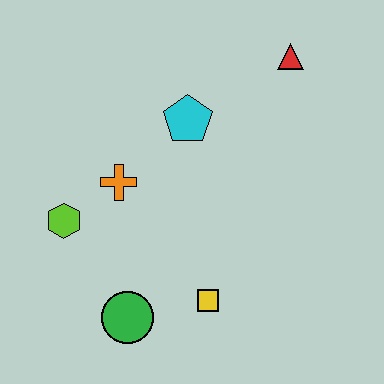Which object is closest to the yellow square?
The green circle is closest to the yellow square.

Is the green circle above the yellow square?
No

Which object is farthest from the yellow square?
The red triangle is farthest from the yellow square.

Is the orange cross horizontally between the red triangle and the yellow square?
No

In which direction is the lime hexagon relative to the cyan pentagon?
The lime hexagon is to the left of the cyan pentagon.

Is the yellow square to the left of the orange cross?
No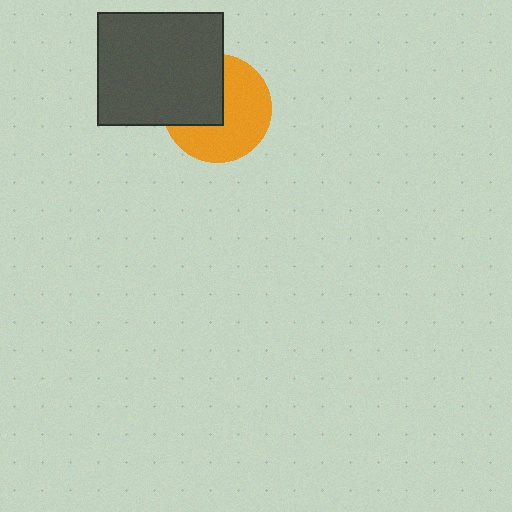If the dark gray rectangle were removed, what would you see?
You would see the complete orange circle.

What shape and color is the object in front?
The object in front is a dark gray rectangle.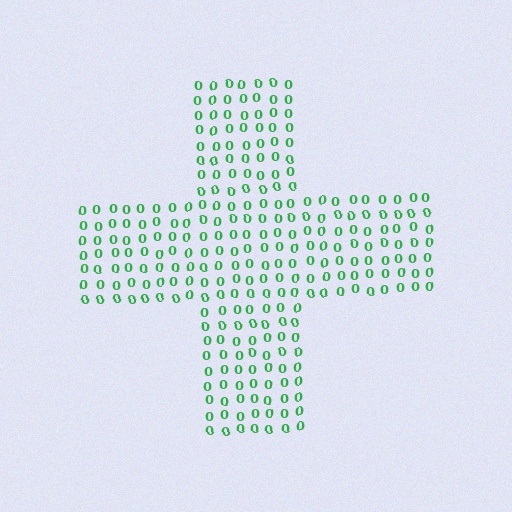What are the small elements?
The small elements are digit 0's.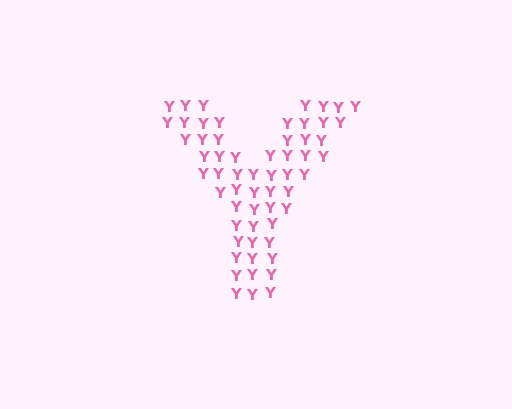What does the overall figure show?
The overall figure shows the letter Y.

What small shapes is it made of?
It is made of small letter Y's.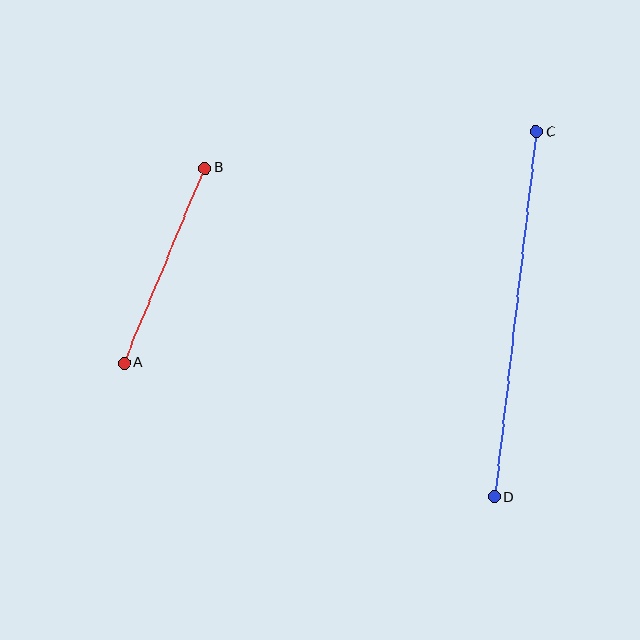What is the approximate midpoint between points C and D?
The midpoint is at approximately (515, 314) pixels.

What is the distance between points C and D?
The distance is approximately 367 pixels.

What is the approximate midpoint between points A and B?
The midpoint is at approximately (165, 266) pixels.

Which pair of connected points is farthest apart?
Points C and D are farthest apart.